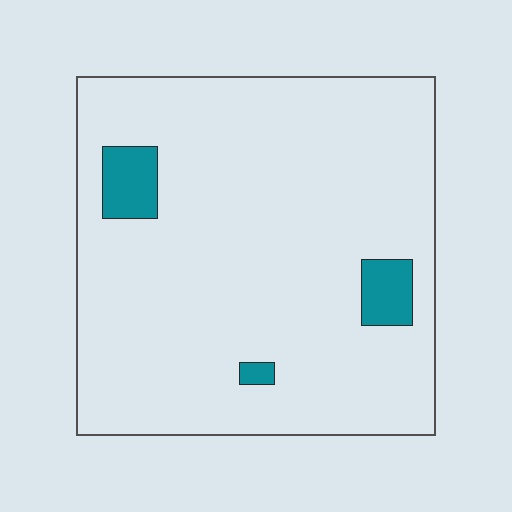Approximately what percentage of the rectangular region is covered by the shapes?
Approximately 5%.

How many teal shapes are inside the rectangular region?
3.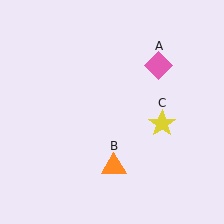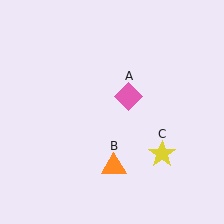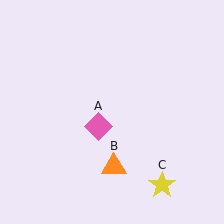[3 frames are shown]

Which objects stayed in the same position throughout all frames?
Orange triangle (object B) remained stationary.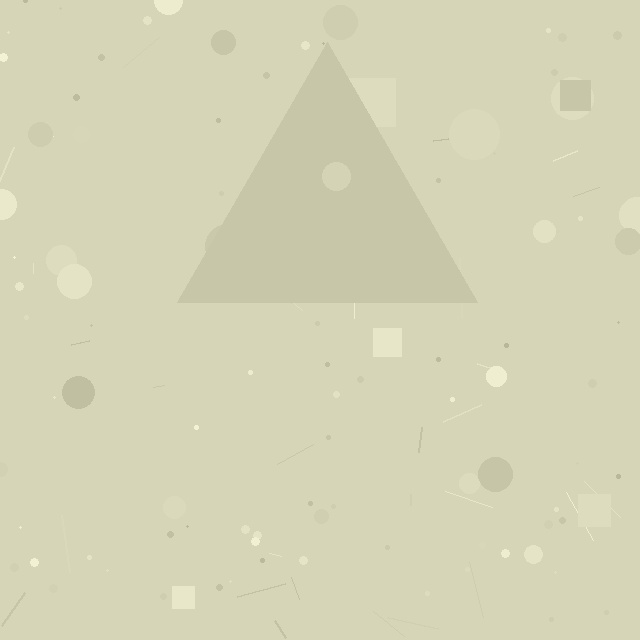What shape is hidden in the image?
A triangle is hidden in the image.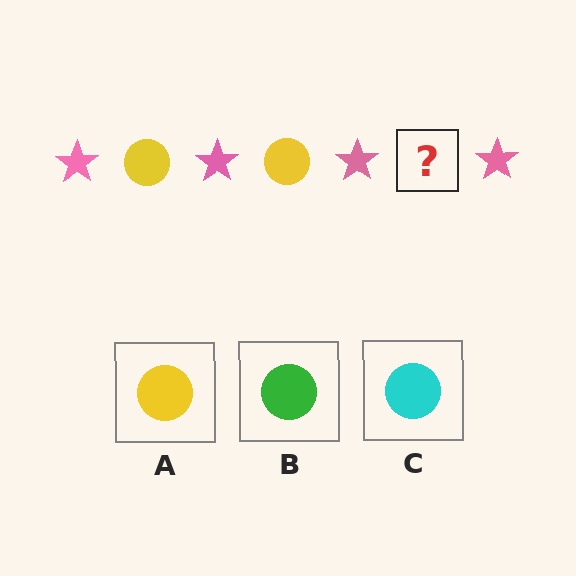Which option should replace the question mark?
Option A.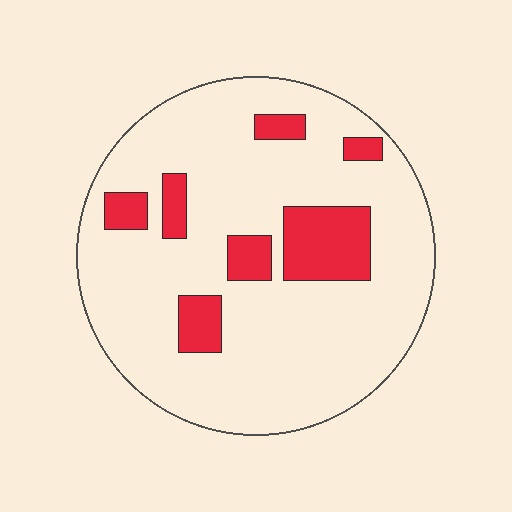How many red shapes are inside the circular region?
7.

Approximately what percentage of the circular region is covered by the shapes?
Approximately 15%.